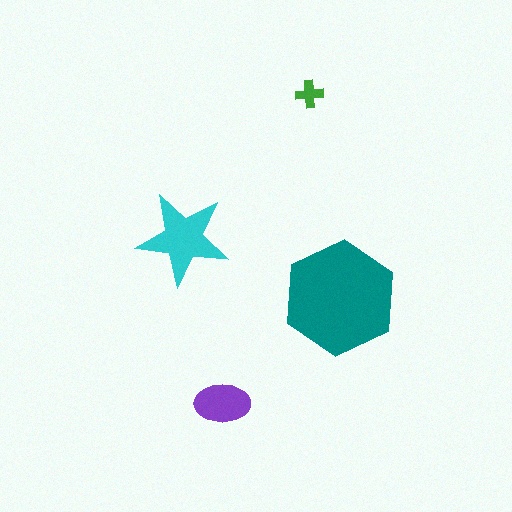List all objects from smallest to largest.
The green cross, the purple ellipse, the cyan star, the teal hexagon.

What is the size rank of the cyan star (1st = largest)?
2nd.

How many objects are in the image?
There are 4 objects in the image.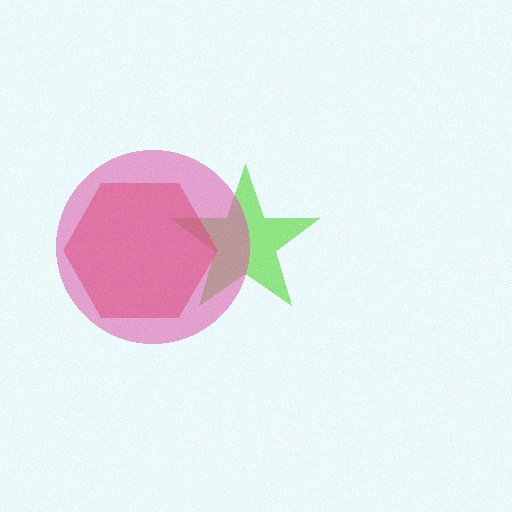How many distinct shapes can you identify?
There are 3 distinct shapes: a lime star, a red hexagon, a pink circle.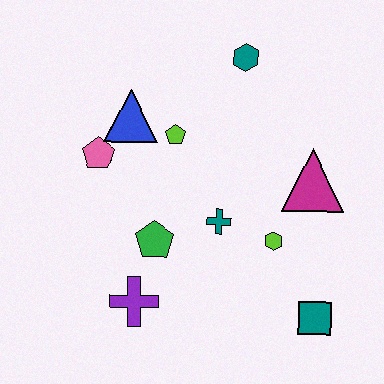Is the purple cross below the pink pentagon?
Yes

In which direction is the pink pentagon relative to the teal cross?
The pink pentagon is to the left of the teal cross.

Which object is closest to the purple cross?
The green pentagon is closest to the purple cross.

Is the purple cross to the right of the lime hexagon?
No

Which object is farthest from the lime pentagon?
The teal square is farthest from the lime pentagon.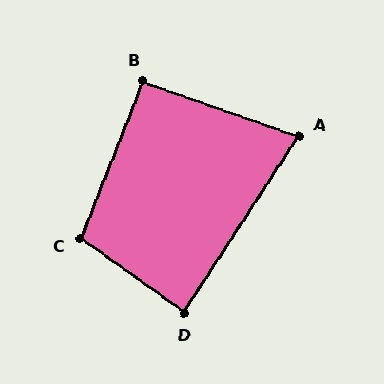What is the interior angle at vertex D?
Approximately 88 degrees (approximately right).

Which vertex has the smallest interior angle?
A, at approximately 76 degrees.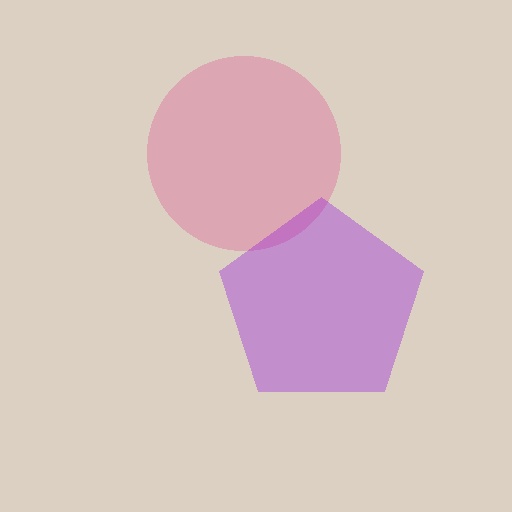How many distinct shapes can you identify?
There are 2 distinct shapes: a pink circle, a purple pentagon.